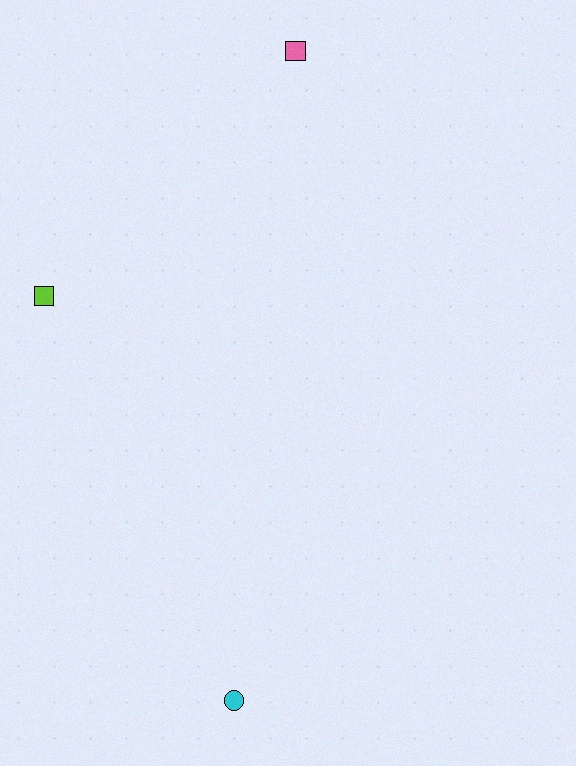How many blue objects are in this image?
There are no blue objects.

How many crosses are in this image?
There are no crosses.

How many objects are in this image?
There are 3 objects.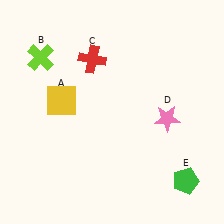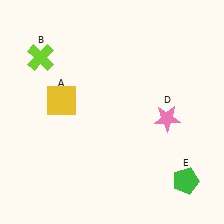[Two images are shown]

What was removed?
The red cross (C) was removed in Image 2.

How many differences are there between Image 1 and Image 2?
There is 1 difference between the two images.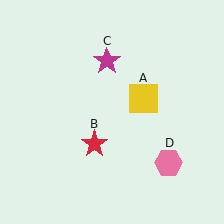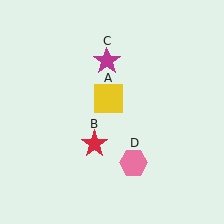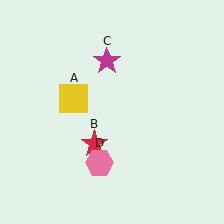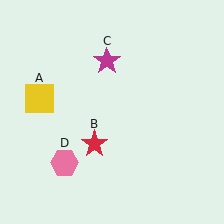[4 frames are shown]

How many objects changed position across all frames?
2 objects changed position: yellow square (object A), pink hexagon (object D).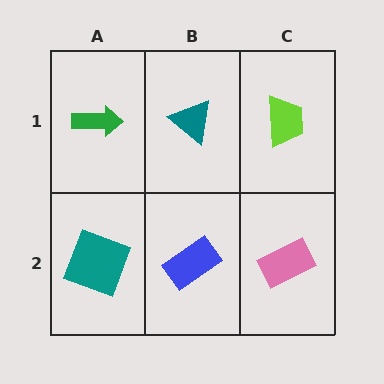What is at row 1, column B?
A teal triangle.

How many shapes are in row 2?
3 shapes.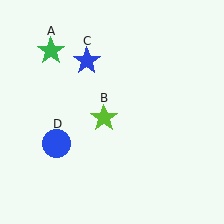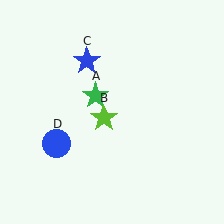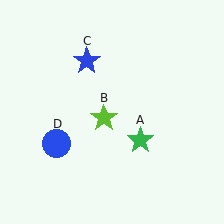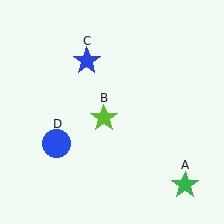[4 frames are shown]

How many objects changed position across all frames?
1 object changed position: green star (object A).